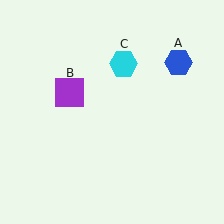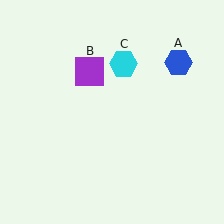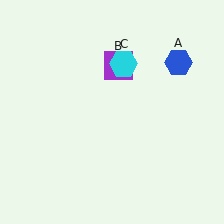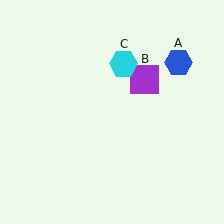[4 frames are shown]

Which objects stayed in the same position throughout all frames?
Blue hexagon (object A) and cyan hexagon (object C) remained stationary.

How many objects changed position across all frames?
1 object changed position: purple square (object B).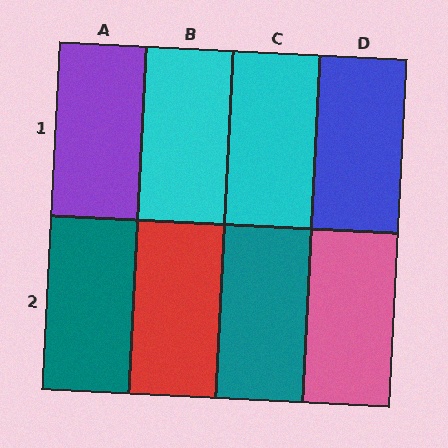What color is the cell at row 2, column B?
Red.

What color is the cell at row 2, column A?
Teal.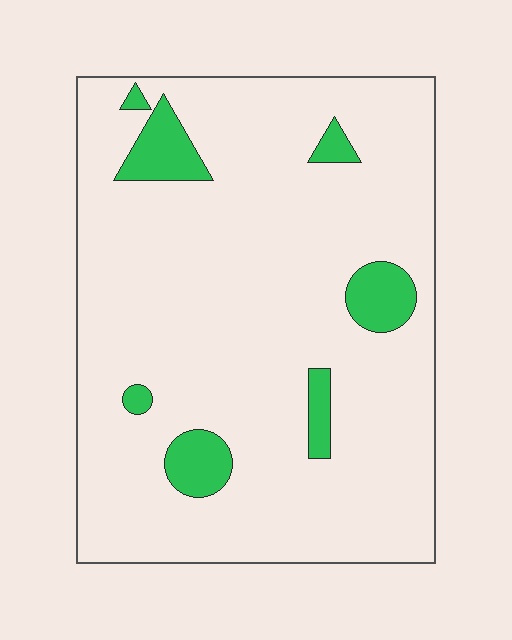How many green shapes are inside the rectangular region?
7.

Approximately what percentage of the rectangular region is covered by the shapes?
Approximately 10%.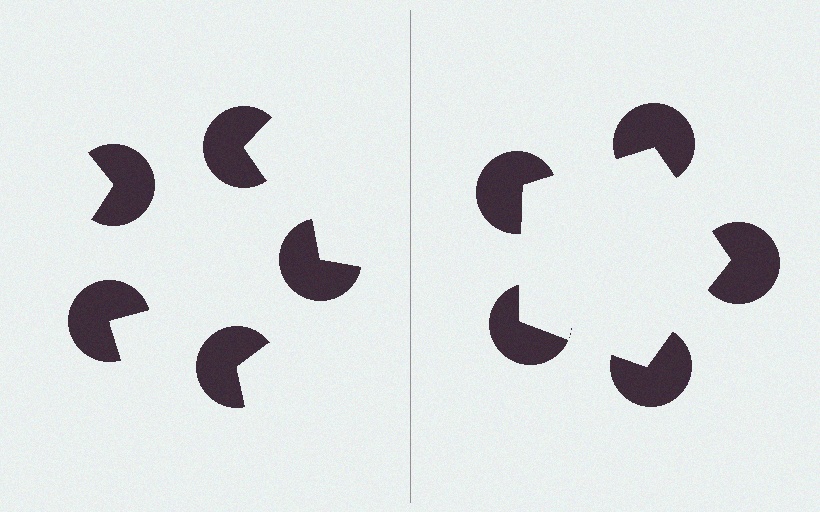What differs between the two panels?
The pac-man discs are positioned identically on both sides; only the wedge orientations differ. On the right they align to a pentagon; on the left they are misaligned.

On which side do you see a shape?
An illusory pentagon appears on the right side. On the left side the wedge cuts are rotated, so no coherent shape forms.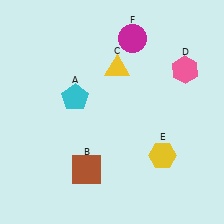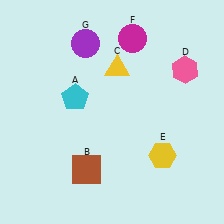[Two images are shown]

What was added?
A purple circle (G) was added in Image 2.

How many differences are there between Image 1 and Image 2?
There is 1 difference between the two images.